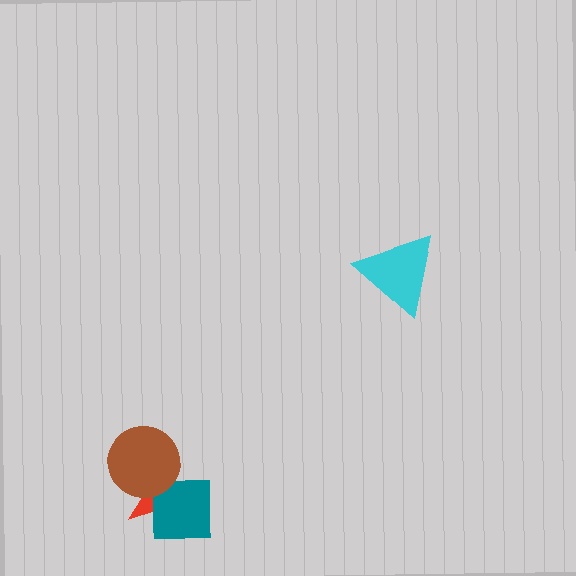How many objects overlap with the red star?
2 objects overlap with the red star.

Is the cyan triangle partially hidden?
No, no other shape covers it.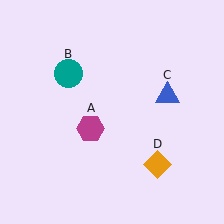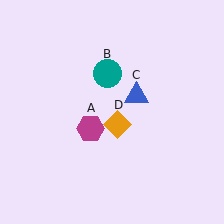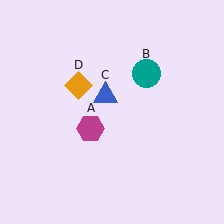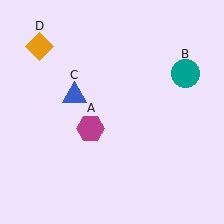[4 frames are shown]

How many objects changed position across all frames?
3 objects changed position: teal circle (object B), blue triangle (object C), orange diamond (object D).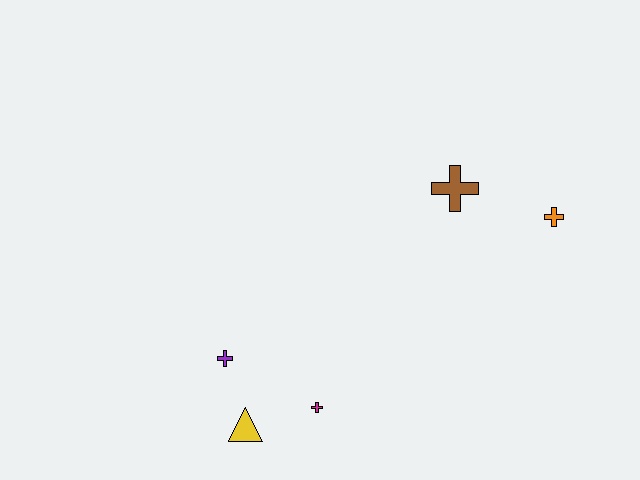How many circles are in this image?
There are no circles.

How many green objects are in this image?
There are no green objects.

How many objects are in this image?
There are 5 objects.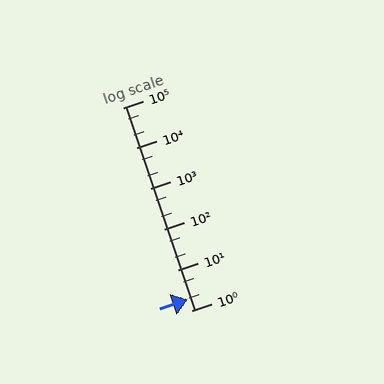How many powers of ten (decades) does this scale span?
The scale spans 5 decades, from 1 to 100000.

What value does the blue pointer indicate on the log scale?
The pointer indicates approximately 1.9.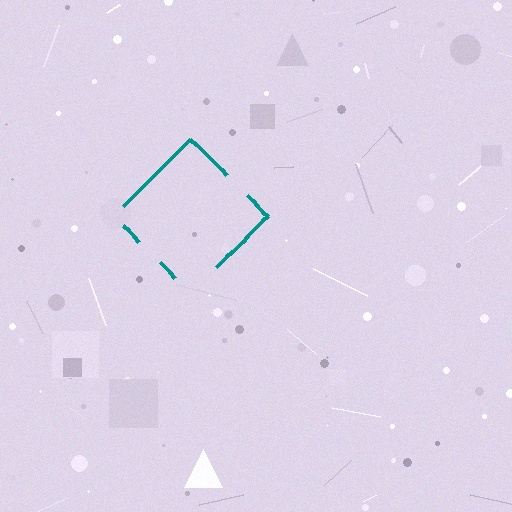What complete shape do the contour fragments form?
The contour fragments form a diamond.